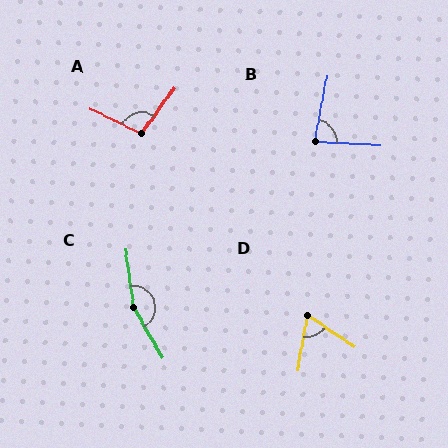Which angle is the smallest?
D, at approximately 66 degrees.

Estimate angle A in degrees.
Approximately 100 degrees.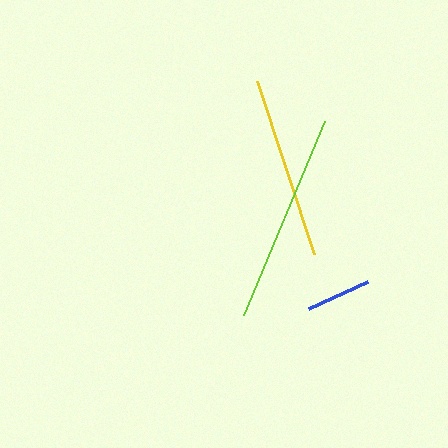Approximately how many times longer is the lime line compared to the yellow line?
The lime line is approximately 1.2 times the length of the yellow line.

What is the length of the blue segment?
The blue segment is approximately 65 pixels long.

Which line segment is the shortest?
The blue line is the shortest at approximately 65 pixels.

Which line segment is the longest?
The lime line is the longest at approximately 211 pixels.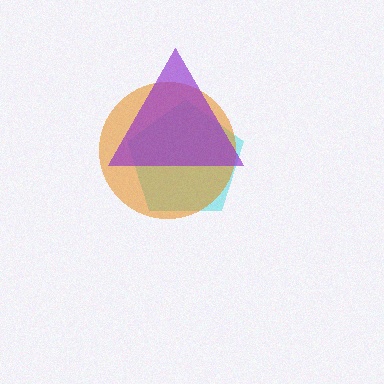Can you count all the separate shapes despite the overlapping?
Yes, there are 3 separate shapes.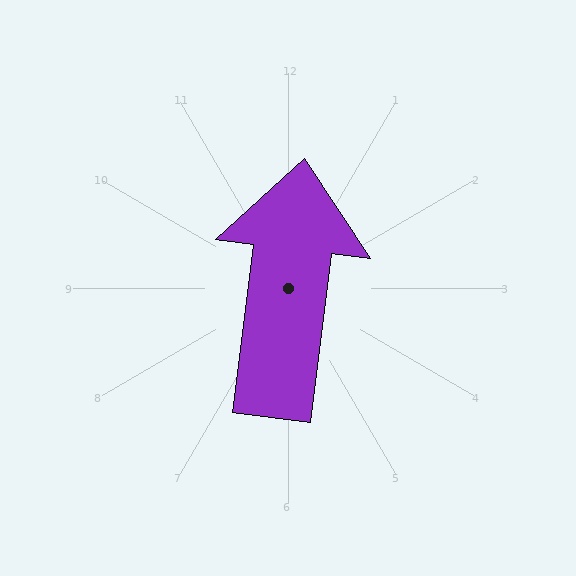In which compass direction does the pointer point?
North.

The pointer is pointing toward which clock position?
Roughly 12 o'clock.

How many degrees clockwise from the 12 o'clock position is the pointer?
Approximately 7 degrees.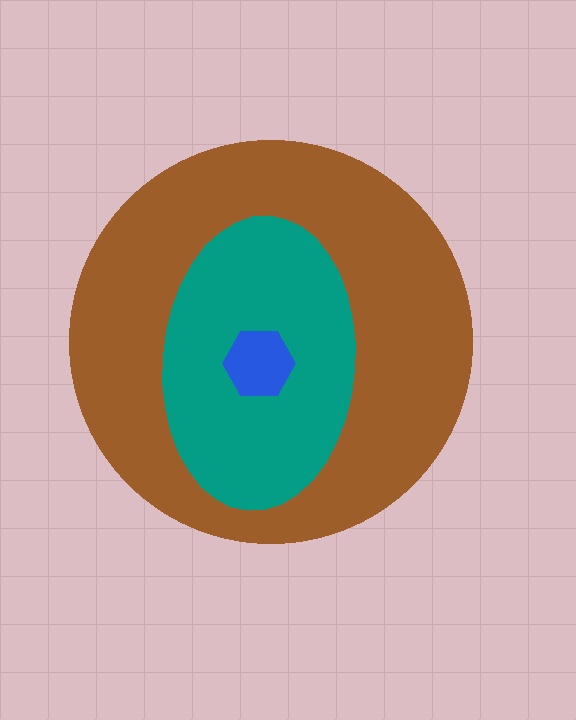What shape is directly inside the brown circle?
The teal ellipse.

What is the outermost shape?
The brown circle.